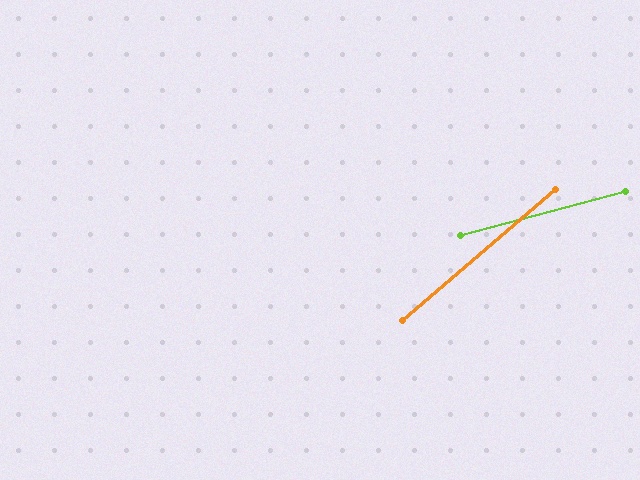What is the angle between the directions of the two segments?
Approximately 25 degrees.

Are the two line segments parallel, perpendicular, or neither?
Neither parallel nor perpendicular — they differ by about 25°.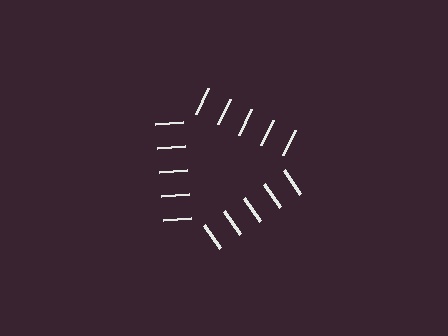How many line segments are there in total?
15 — 5 along each of the 3 edges.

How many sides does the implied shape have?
3 sides — the line-ends trace a triangle.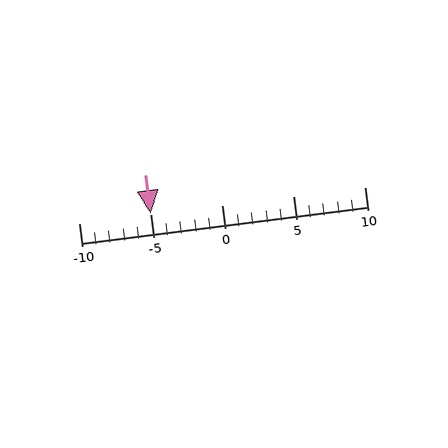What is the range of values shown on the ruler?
The ruler shows values from -10 to 10.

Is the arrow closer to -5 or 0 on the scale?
The arrow is closer to -5.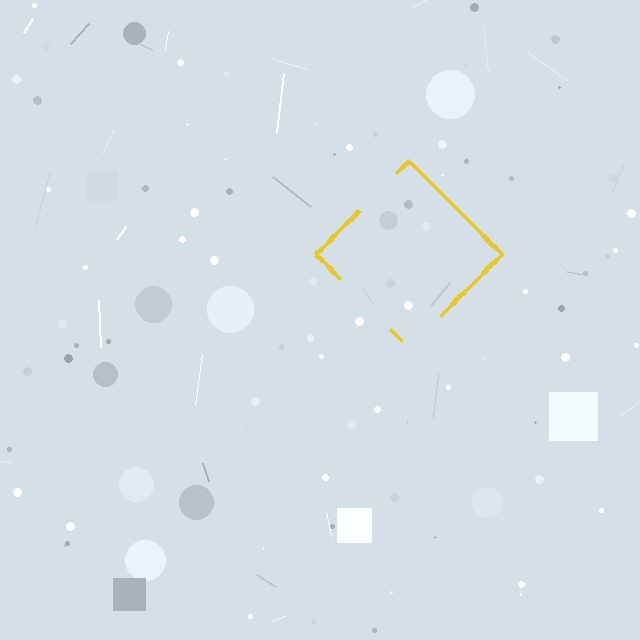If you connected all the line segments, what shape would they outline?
They would outline a diamond.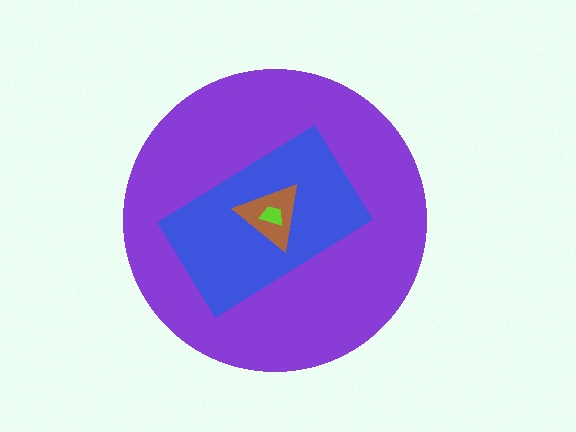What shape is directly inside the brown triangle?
The lime trapezoid.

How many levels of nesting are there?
4.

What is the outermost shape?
The purple circle.